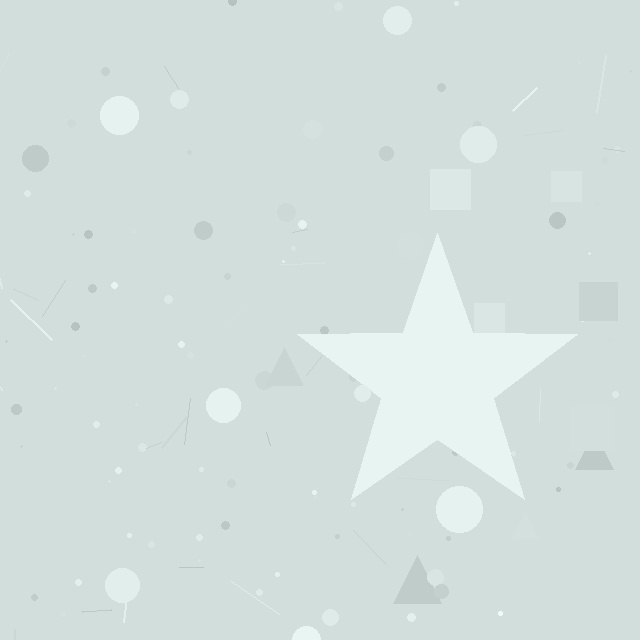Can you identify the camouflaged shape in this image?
The camouflaged shape is a star.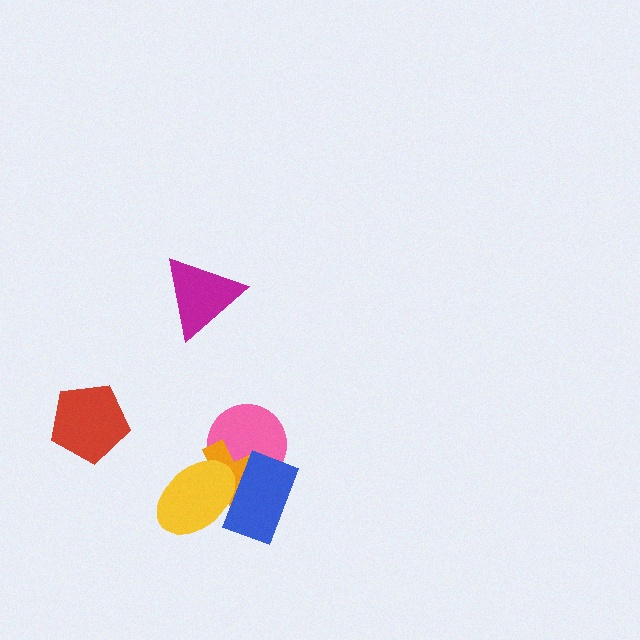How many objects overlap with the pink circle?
3 objects overlap with the pink circle.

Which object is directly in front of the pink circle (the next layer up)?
The orange cross is directly in front of the pink circle.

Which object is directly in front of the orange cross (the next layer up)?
The yellow ellipse is directly in front of the orange cross.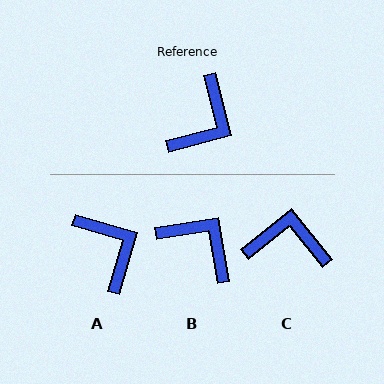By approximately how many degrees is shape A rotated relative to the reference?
Approximately 59 degrees counter-clockwise.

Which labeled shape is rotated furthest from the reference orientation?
C, about 114 degrees away.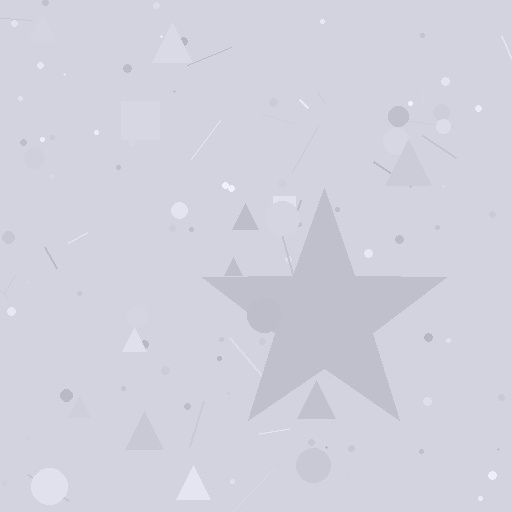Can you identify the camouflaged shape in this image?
The camouflaged shape is a star.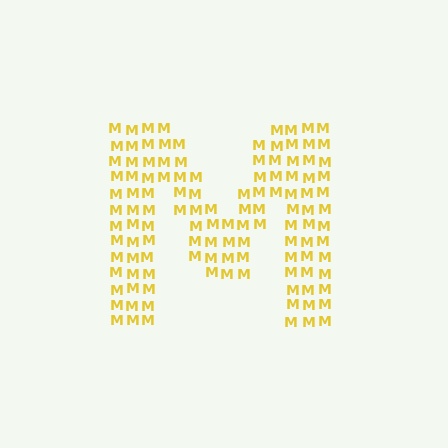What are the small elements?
The small elements are letter M's.